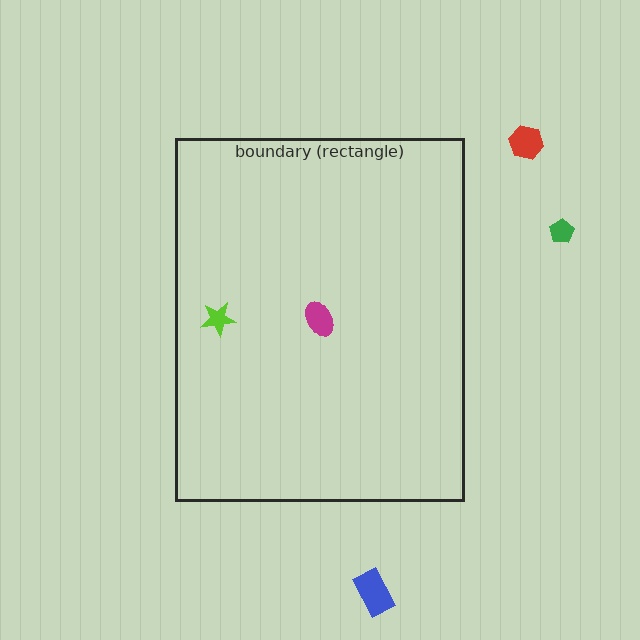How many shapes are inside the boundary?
2 inside, 3 outside.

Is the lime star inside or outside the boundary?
Inside.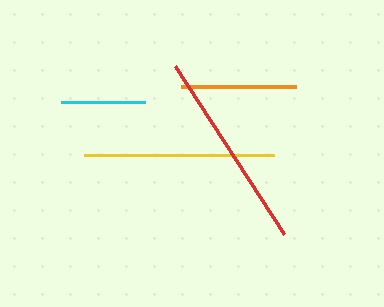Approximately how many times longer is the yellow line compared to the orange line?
The yellow line is approximately 1.6 times the length of the orange line.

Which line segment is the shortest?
The cyan line is the shortest at approximately 84 pixels.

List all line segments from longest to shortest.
From longest to shortest: red, yellow, orange, cyan.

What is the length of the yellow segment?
The yellow segment is approximately 189 pixels long.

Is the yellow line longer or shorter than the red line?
The red line is longer than the yellow line.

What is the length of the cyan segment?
The cyan segment is approximately 84 pixels long.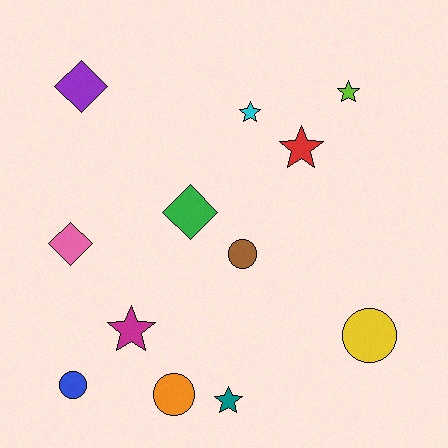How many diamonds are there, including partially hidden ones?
There are 3 diamonds.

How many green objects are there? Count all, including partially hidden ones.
There is 1 green object.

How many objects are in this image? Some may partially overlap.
There are 12 objects.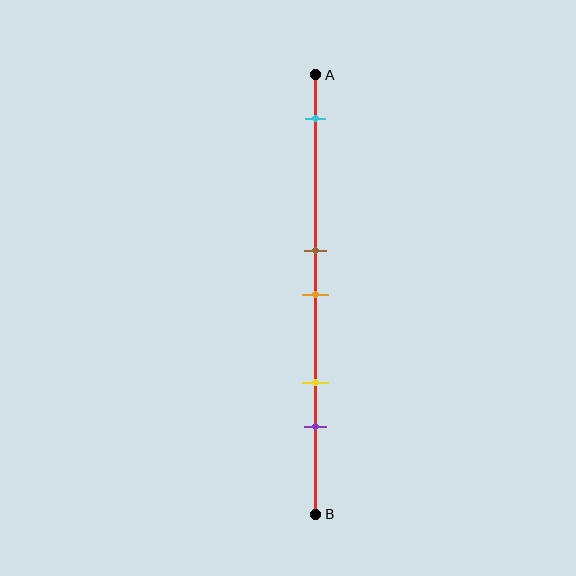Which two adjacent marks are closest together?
The brown and orange marks are the closest adjacent pair.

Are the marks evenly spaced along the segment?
No, the marks are not evenly spaced.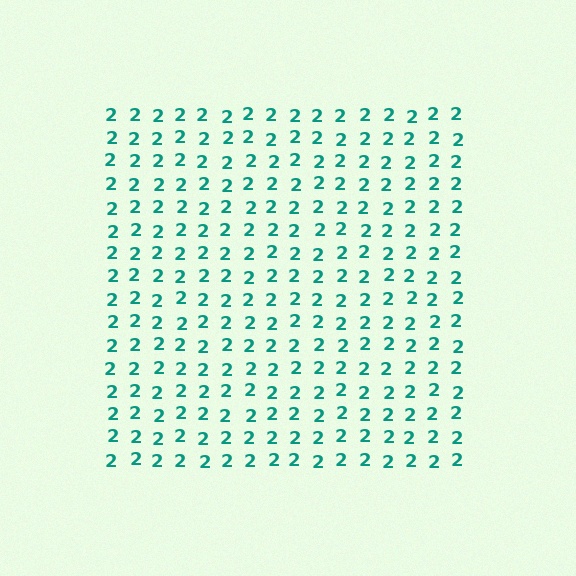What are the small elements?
The small elements are digit 2's.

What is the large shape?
The large shape is a square.